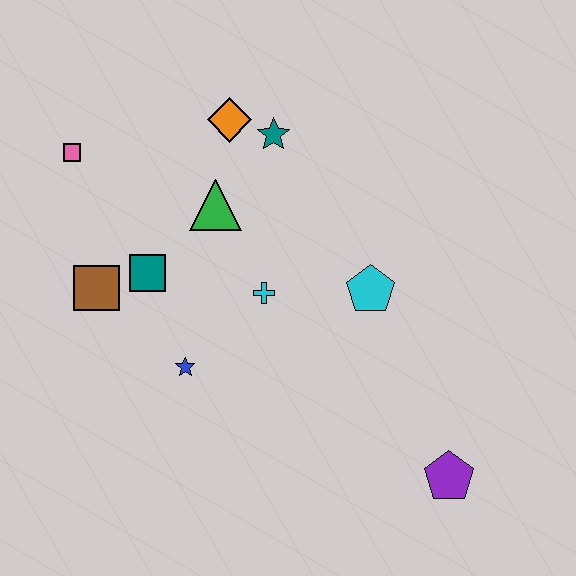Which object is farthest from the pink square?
The purple pentagon is farthest from the pink square.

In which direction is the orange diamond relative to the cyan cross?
The orange diamond is above the cyan cross.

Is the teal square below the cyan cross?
No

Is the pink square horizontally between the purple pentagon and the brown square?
No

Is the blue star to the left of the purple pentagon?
Yes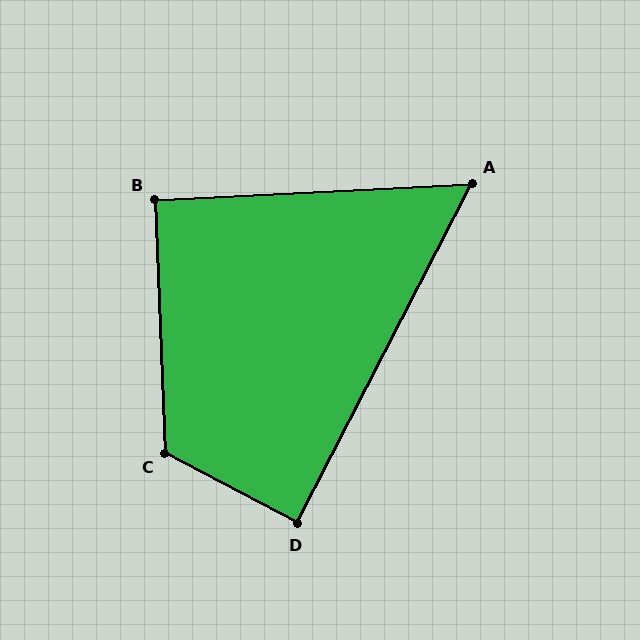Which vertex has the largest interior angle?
C, at approximately 120 degrees.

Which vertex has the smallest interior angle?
A, at approximately 60 degrees.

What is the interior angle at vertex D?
Approximately 89 degrees (approximately right).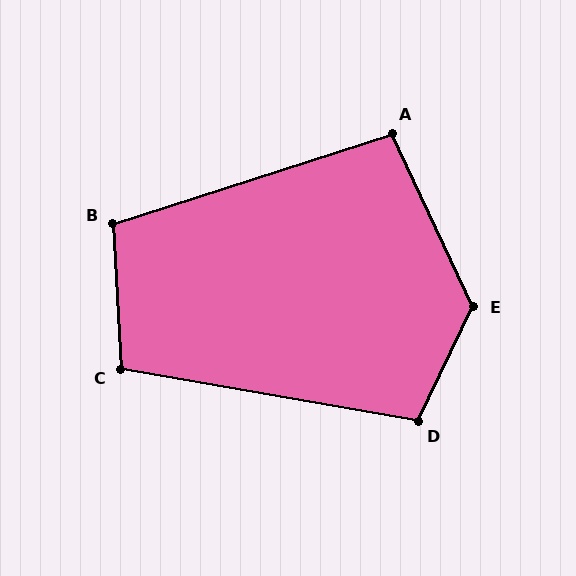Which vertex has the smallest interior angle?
A, at approximately 97 degrees.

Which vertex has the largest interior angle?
E, at approximately 129 degrees.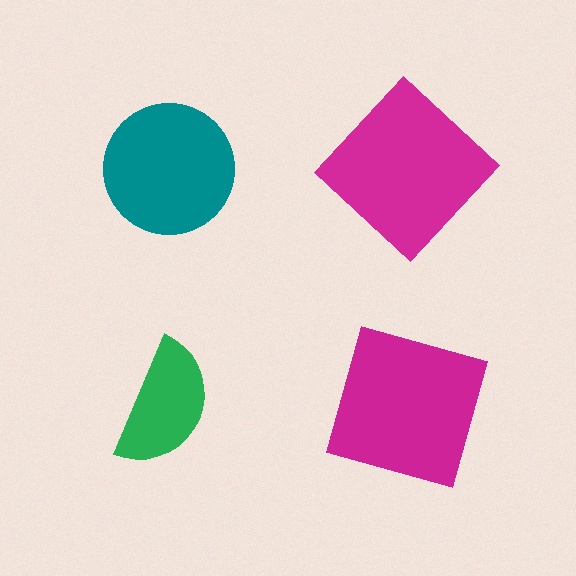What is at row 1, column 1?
A teal circle.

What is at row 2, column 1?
A green semicircle.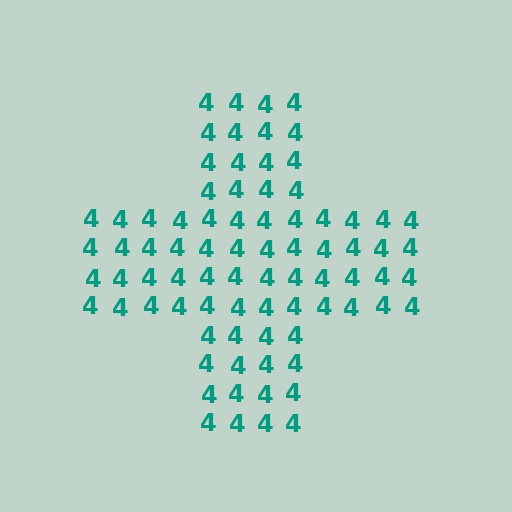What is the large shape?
The large shape is a cross.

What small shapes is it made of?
It is made of small digit 4's.